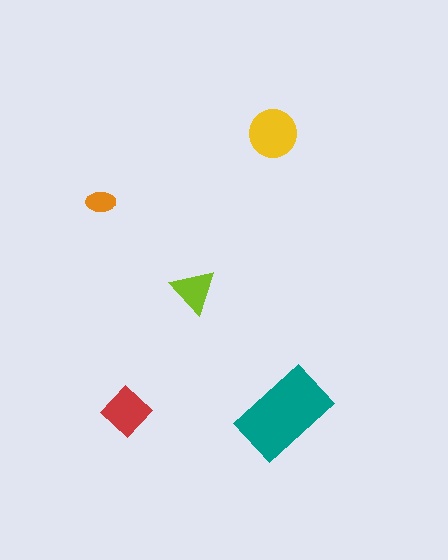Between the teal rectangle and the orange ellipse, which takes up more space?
The teal rectangle.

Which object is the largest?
The teal rectangle.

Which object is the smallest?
The orange ellipse.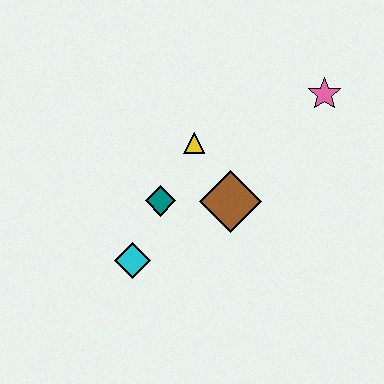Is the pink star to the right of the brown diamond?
Yes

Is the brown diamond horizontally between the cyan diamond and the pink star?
Yes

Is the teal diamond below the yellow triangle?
Yes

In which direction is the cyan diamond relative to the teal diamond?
The cyan diamond is below the teal diamond.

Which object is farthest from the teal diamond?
The pink star is farthest from the teal diamond.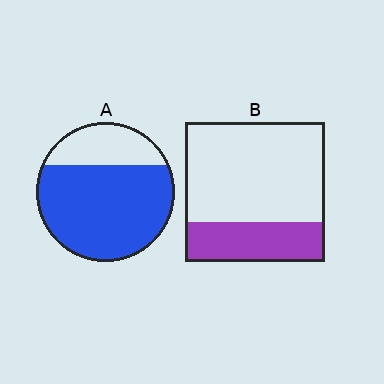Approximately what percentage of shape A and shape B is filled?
A is approximately 75% and B is approximately 30%.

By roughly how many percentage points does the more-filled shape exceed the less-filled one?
By roughly 45 percentage points (A over B).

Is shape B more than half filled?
No.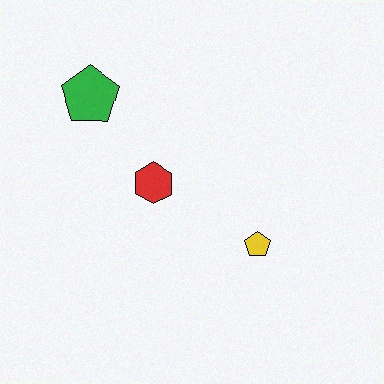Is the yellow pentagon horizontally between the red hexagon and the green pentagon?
No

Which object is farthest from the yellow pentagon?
The green pentagon is farthest from the yellow pentagon.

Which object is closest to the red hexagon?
The green pentagon is closest to the red hexagon.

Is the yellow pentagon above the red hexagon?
No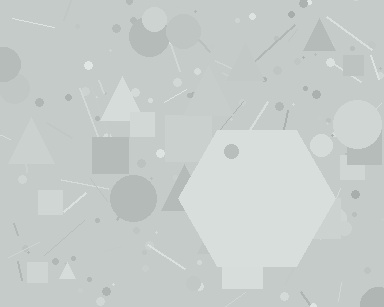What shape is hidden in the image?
A hexagon is hidden in the image.